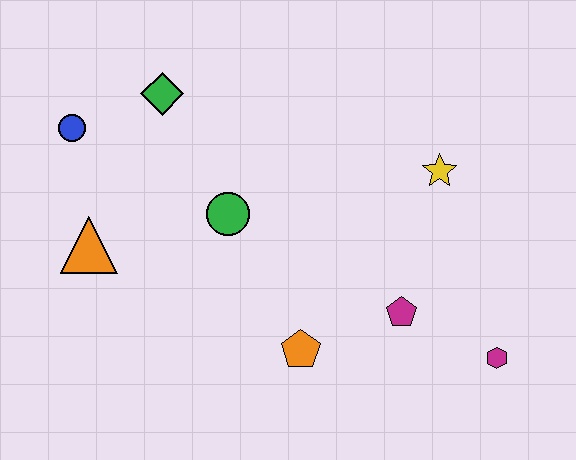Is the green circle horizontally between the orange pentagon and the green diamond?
Yes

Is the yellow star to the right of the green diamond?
Yes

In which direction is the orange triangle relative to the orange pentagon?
The orange triangle is to the left of the orange pentagon.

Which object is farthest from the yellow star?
The blue circle is farthest from the yellow star.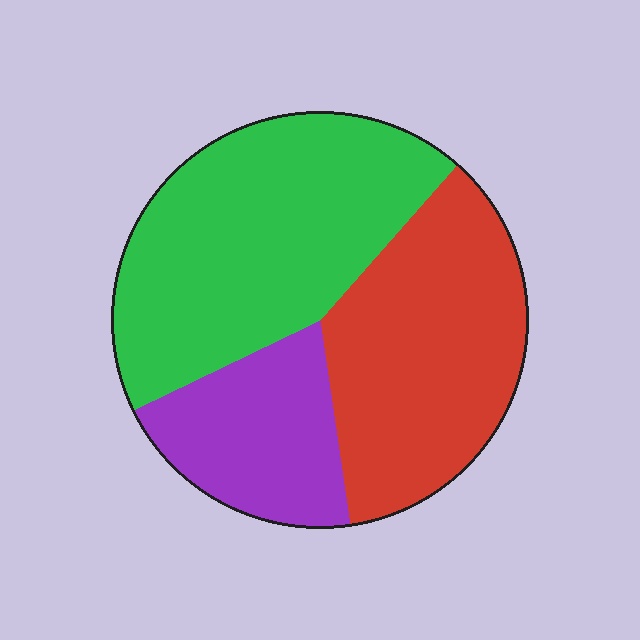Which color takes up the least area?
Purple, at roughly 20%.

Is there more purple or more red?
Red.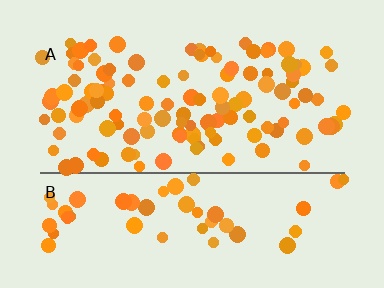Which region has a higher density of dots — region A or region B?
A (the top).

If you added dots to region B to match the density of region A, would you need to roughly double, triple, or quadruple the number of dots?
Approximately double.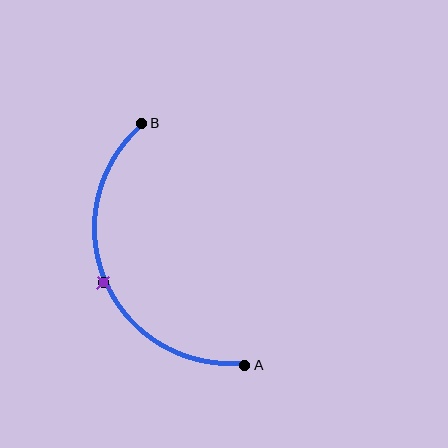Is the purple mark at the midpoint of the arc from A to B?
Yes. The purple mark lies on the arc at equal arc-length from both A and B — it is the arc midpoint.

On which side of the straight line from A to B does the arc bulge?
The arc bulges to the left of the straight line connecting A and B.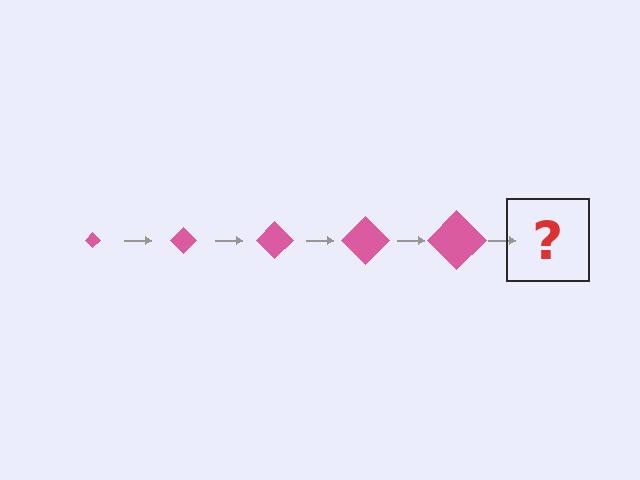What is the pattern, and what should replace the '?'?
The pattern is that the diamond gets progressively larger each step. The '?' should be a pink diamond, larger than the previous one.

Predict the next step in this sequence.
The next step is a pink diamond, larger than the previous one.